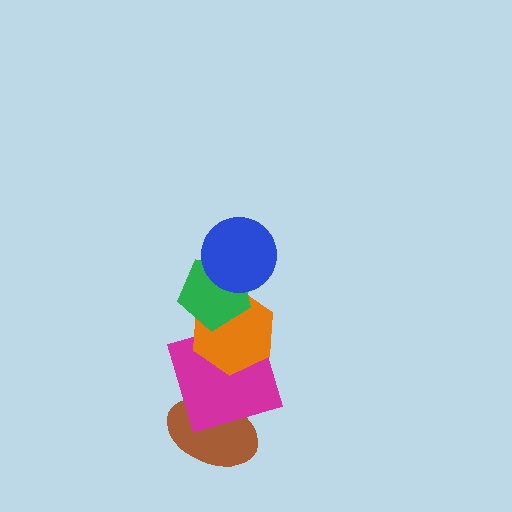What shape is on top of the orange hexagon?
The green pentagon is on top of the orange hexagon.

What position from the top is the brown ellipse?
The brown ellipse is 5th from the top.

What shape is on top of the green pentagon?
The blue circle is on top of the green pentagon.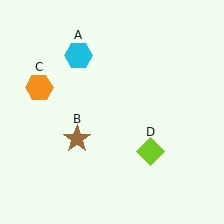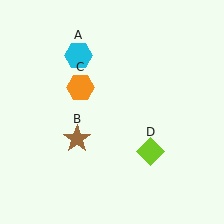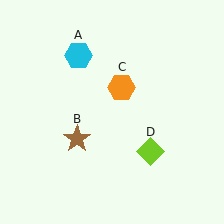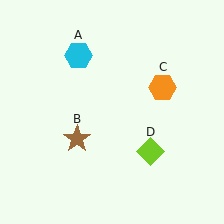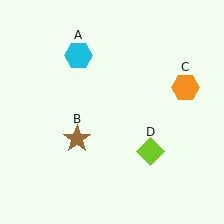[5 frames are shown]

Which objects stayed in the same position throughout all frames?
Cyan hexagon (object A) and brown star (object B) and lime diamond (object D) remained stationary.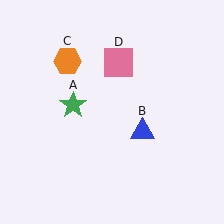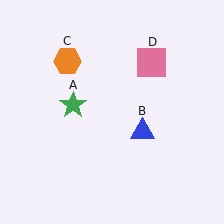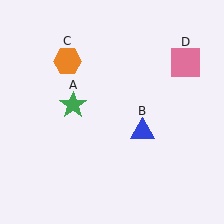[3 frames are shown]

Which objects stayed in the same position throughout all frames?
Green star (object A) and blue triangle (object B) and orange hexagon (object C) remained stationary.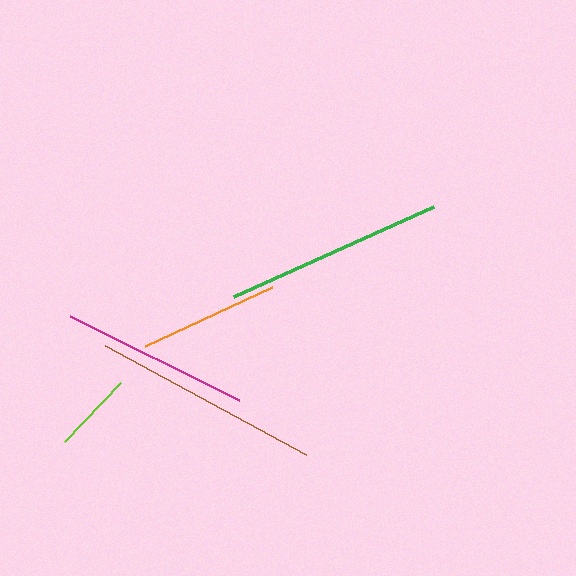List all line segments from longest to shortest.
From longest to shortest: brown, green, magenta, orange, lime.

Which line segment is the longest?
The brown line is the longest at approximately 230 pixels.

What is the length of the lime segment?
The lime segment is approximately 81 pixels long.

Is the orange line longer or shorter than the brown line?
The brown line is longer than the orange line.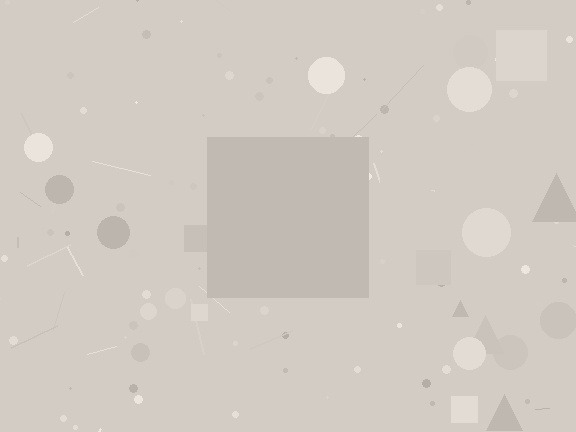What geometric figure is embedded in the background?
A square is embedded in the background.